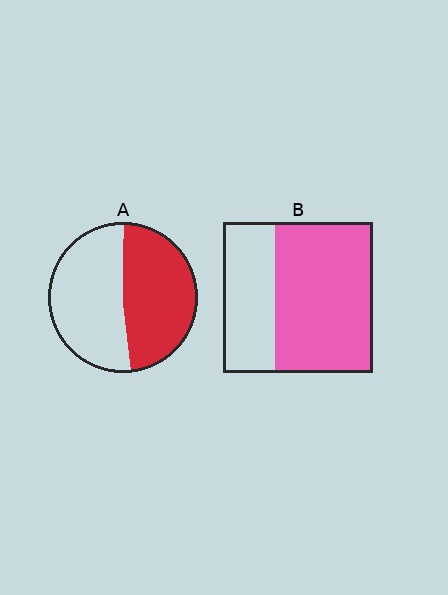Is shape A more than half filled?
Roughly half.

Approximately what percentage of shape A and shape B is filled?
A is approximately 50% and B is approximately 65%.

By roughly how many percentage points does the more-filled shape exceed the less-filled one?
By roughly 15 percentage points (B over A).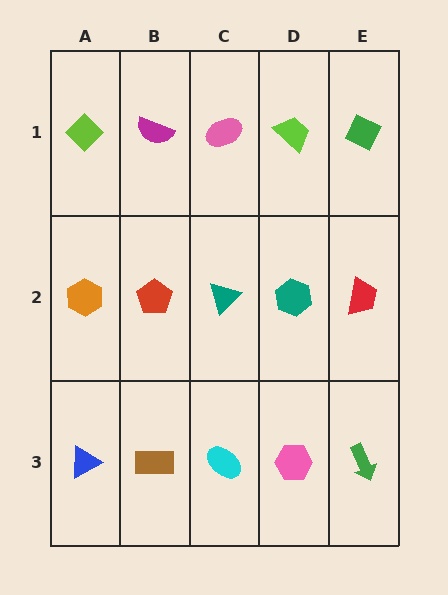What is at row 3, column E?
A green arrow.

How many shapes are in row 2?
5 shapes.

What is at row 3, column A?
A blue triangle.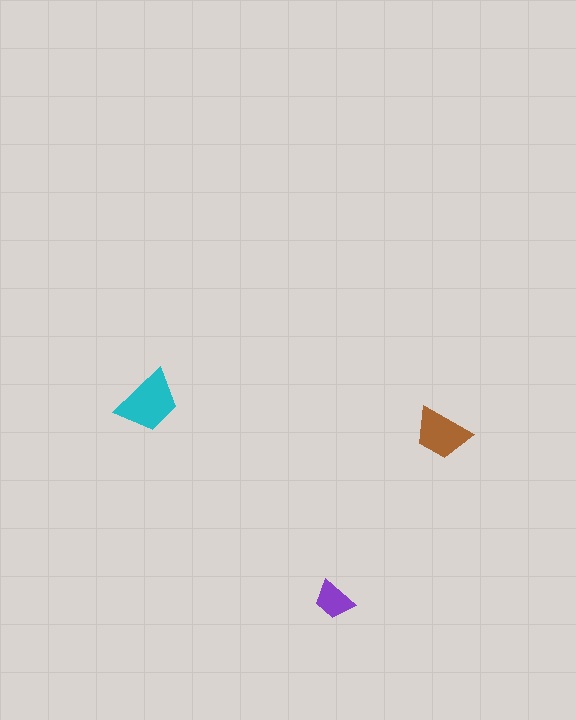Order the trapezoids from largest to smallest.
the cyan one, the brown one, the purple one.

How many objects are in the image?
There are 3 objects in the image.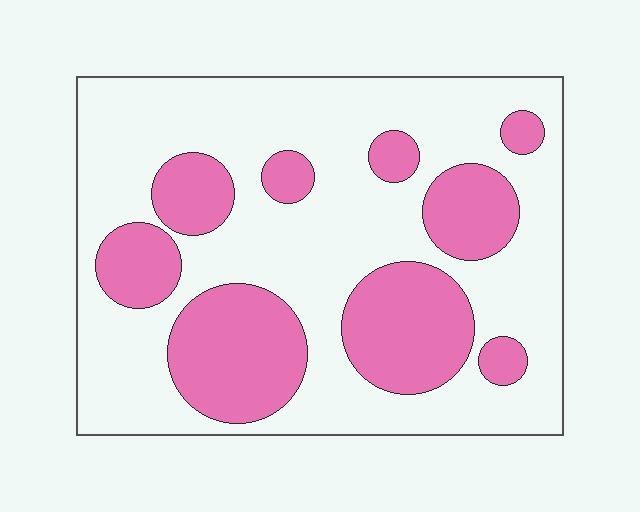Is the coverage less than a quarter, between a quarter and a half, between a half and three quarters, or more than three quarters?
Between a quarter and a half.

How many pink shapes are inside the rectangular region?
9.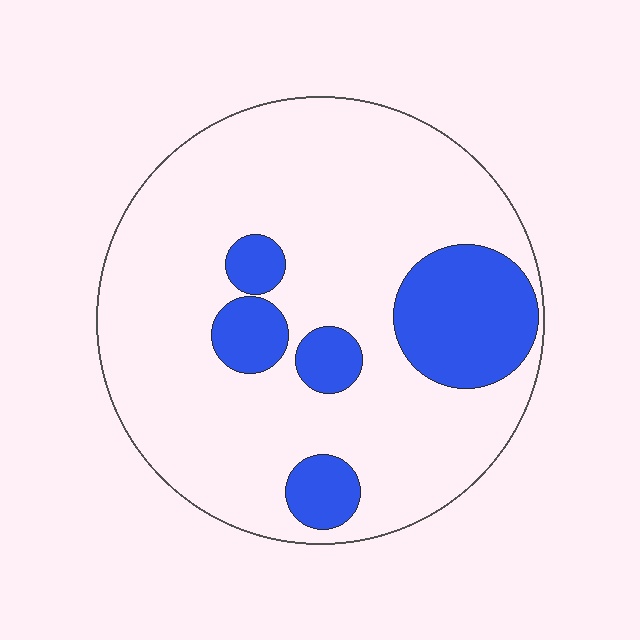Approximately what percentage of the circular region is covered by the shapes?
Approximately 20%.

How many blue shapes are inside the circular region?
5.